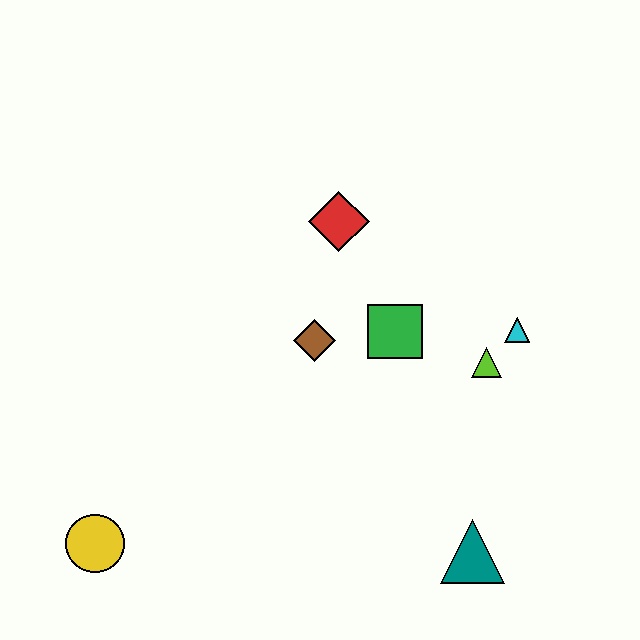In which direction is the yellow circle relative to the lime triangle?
The yellow circle is to the left of the lime triangle.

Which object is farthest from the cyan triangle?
The yellow circle is farthest from the cyan triangle.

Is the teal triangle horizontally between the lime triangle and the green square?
Yes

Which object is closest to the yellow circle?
The brown diamond is closest to the yellow circle.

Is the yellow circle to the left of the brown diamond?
Yes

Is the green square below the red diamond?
Yes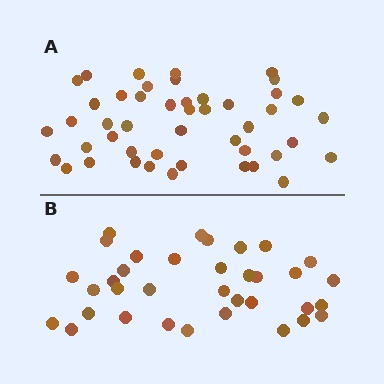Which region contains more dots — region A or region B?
Region A (the top region) has more dots.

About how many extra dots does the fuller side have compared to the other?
Region A has roughly 12 or so more dots than region B.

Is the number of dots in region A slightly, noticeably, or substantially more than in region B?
Region A has noticeably more, but not dramatically so. The ratio is roughly 1.3 to 1.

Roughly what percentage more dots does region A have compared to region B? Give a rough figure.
About 30% more.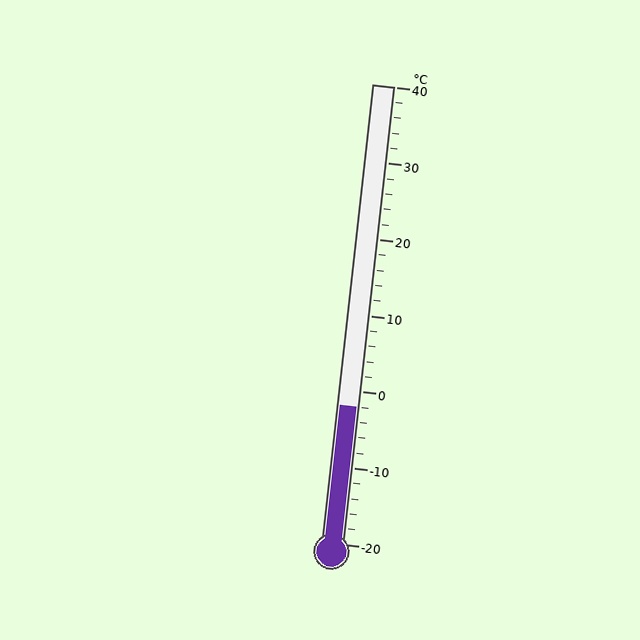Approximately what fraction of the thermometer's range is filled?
The thermometer is filled to approximately 30% of its range.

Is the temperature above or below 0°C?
The temperature is below 0°C.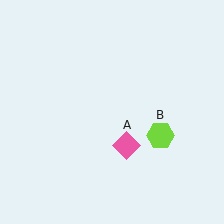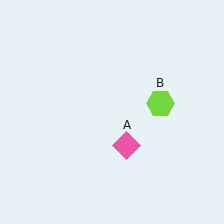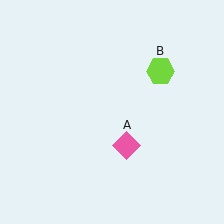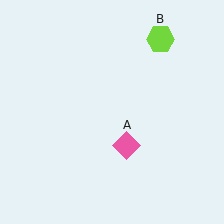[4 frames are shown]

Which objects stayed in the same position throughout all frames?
Pink diamond (object A) remained stationary.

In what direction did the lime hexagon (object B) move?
The lime hexagon (object B) moved up.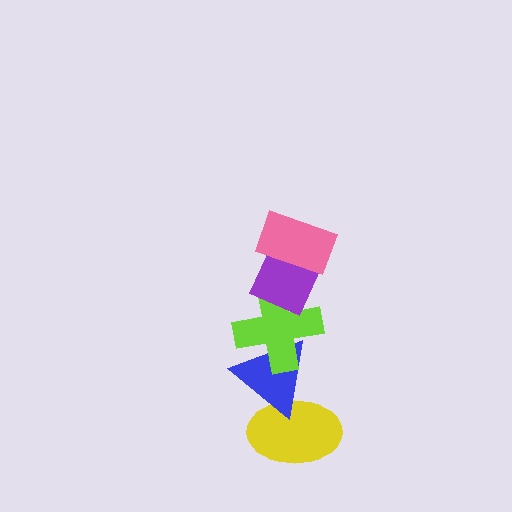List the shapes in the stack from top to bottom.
From top to bottom: the pink rectangle, the purple diamond, the lime cross, the blue triangle, the yellow ellipse.